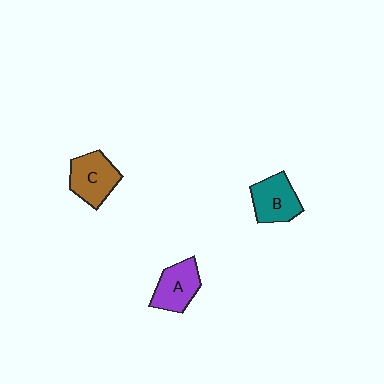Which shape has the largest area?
Shape C (brown).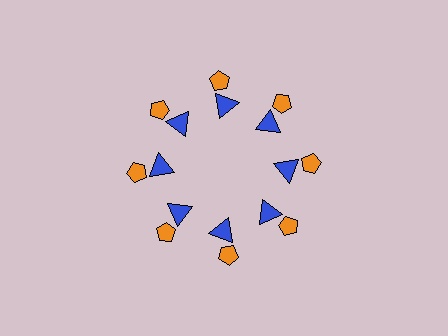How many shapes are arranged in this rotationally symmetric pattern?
There are 16 shapes, arranged in 8 groups of 2.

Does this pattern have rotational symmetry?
Yes, this pattern has 8-fold rotational symmetry. It looks the same after rotating 45 degrees around the center.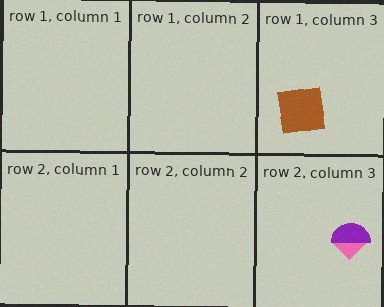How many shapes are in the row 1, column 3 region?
1.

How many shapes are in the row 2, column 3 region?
2.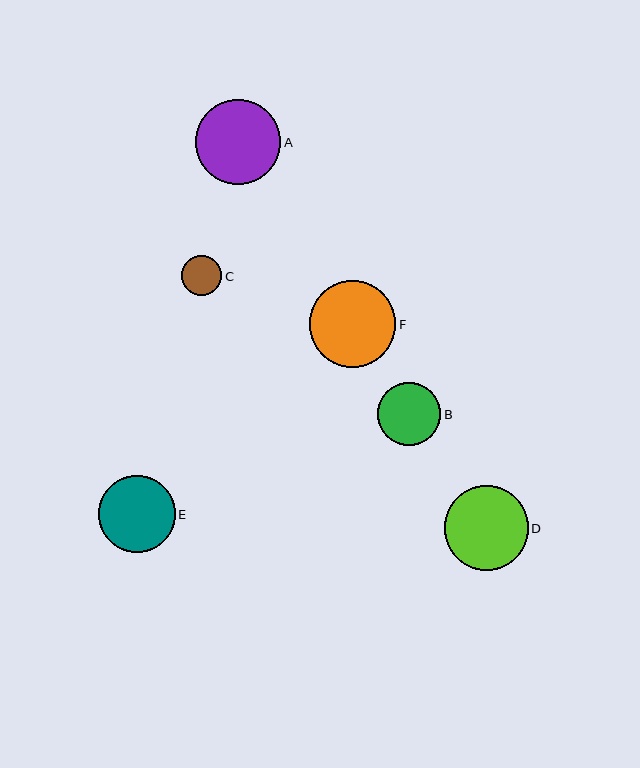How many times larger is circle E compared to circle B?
Circle E is approximately 1.2 times the size of circle B.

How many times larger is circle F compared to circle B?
Circle F is approximately 1.4 times the size of circle B.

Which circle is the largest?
Circle F is the largest with a size of approximately 87 pixels.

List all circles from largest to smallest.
From largest to smallest: F, A, D, E, B, C.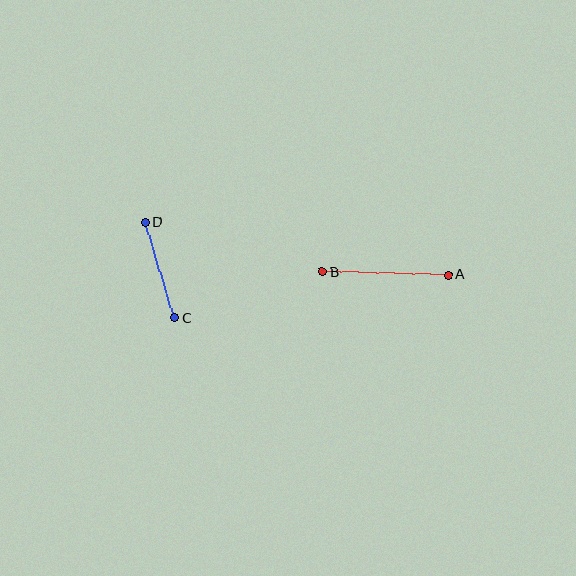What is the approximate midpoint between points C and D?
The midpoint is at approximately (160, 270) pixels.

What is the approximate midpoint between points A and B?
The midpoint is at approximately (385, 273) pixels.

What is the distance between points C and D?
The distance is approximately 100 pixels.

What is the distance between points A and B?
The distance is approximately 126 pixels.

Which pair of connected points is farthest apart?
Points A and B are farthest apart.